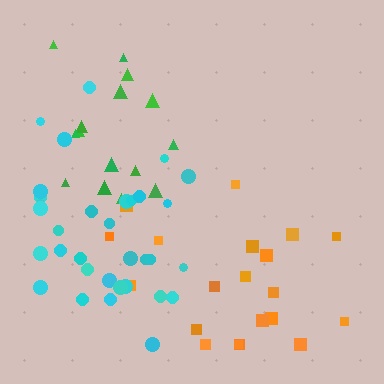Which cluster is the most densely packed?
Cyan.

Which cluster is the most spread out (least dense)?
Orange.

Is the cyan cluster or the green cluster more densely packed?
Cyan.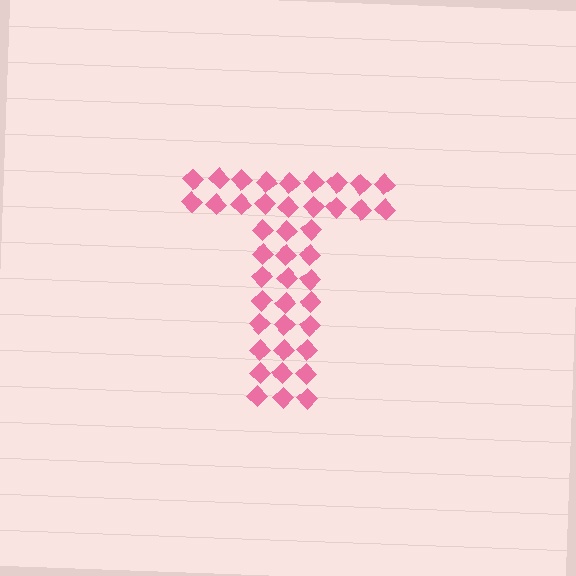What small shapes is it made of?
It is made of small diamonds.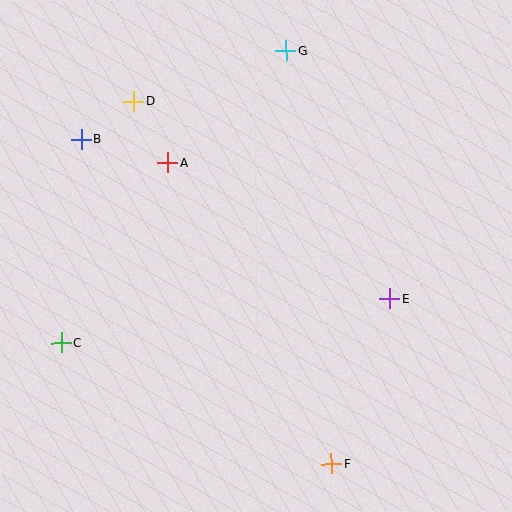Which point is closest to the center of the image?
Point A at (168, 162) is closest to the center.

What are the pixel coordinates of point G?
Point G is at (286, 50).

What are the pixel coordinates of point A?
Point A is at (168, 162).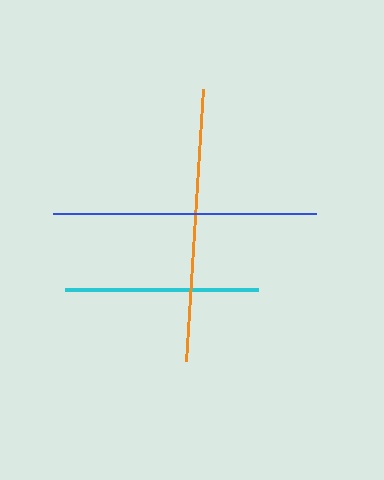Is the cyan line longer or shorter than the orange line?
The orange line is longer than the cyan line.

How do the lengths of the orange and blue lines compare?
The orange and blue lines are approximately the same length.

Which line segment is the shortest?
The cyan line is the shortest at approximately 193 pixels.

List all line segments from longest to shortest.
From longest to shortest: orange, blue, cyan.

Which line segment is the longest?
The orange line is the longest at approximately 273 pixels.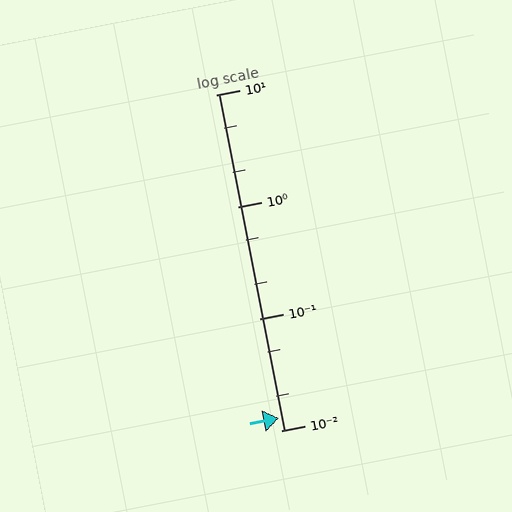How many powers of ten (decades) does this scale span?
The scale spans 3 decades, from 0.01 to 10.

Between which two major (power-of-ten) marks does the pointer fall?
The pointer is between 0.01 and 0.1.